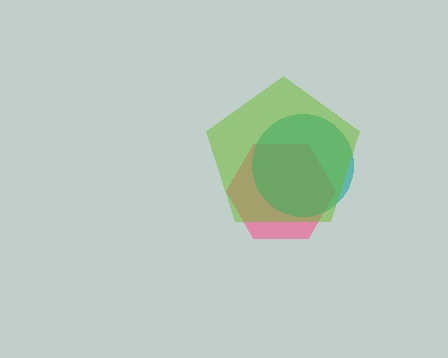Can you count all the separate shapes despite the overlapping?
Yes, there are 3 separate shapes.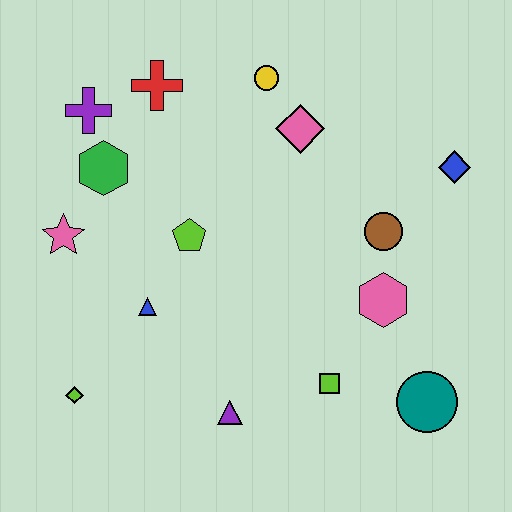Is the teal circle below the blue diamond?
Yes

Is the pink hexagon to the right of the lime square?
Yes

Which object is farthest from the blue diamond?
The lime diamond is farthest from the blue diamond.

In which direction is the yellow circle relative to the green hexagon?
The yellow circle is to the right of the green hexagon.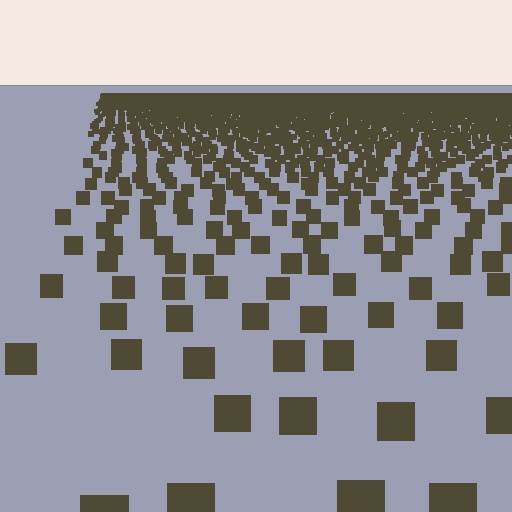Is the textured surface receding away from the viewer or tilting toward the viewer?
The surface is receding away from the viewer. Texture elements get smaller and denser toward the top.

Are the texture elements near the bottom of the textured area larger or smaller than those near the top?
Larger. Near the bottom, elements are closer to the viewer and appear at a bigger on-screen size.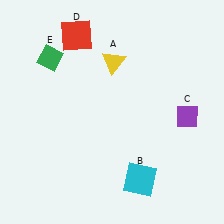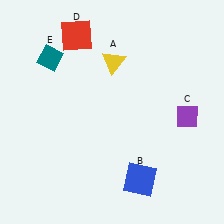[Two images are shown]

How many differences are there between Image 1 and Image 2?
There are 2 differences between the two images.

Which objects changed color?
B changed from cyan to blue. E changed from green to teal.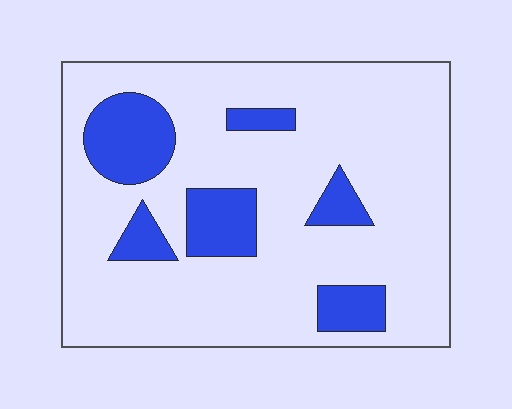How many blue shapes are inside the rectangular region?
6.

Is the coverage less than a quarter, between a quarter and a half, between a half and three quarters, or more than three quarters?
Less than a quarter.